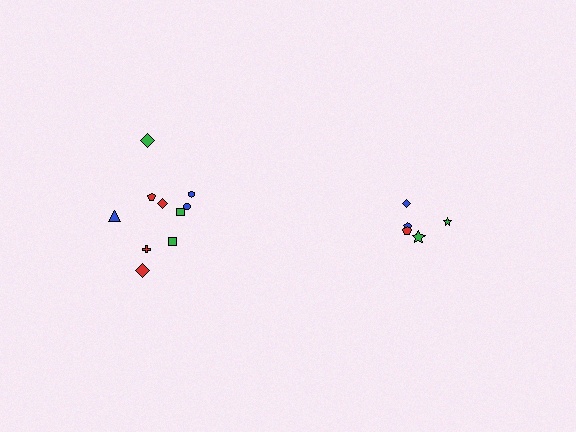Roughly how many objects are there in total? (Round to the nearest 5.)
Roughly 15 objects in total.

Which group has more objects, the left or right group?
The left group.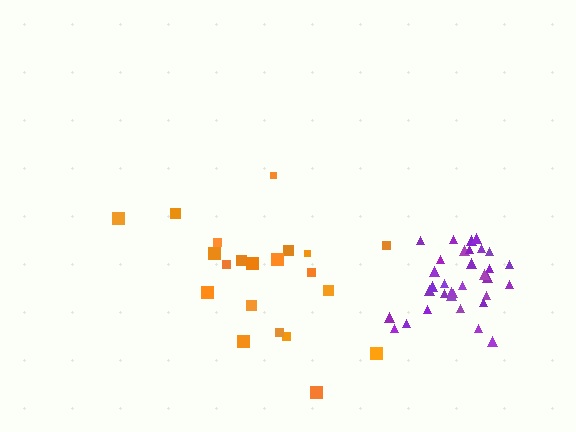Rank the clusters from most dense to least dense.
purple, orange.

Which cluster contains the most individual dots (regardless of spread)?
Purple (34).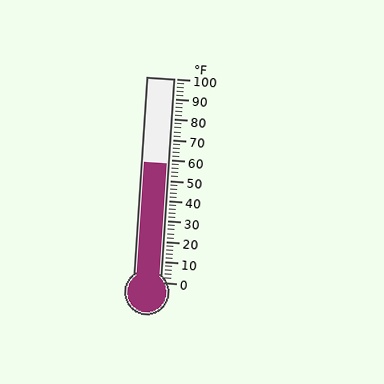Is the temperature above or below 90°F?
The temperature is below 90°F.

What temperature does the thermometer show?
The thermometer shows approximately 58°F.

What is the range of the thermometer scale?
The thermometer scale ranges from 0°F to 100°F.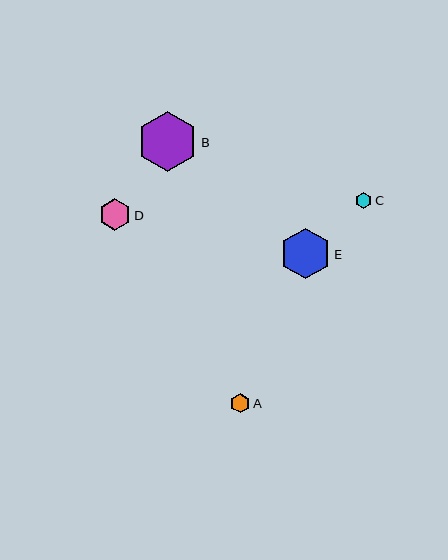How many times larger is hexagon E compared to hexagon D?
Hexagon E is approximately 1.6 times the size of hexagon D.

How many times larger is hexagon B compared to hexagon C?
Hexagon B is approximately 3.7 times the size of hexagon C.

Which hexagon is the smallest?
Hexagon C is the smallest with a size of approximately 16 pixels.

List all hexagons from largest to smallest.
From largest to smallest: B, E, D, A, C.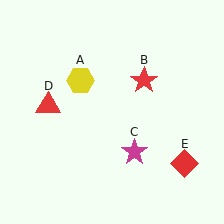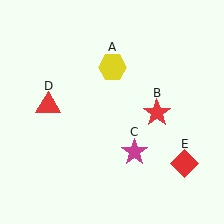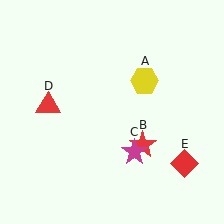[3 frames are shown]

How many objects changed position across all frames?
2 objects changed position: yellow hexagon (object A), red star (object B).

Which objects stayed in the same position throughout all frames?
Magenta star (object C) and red triangle (object D) and red diamond (object E) remained stationary.